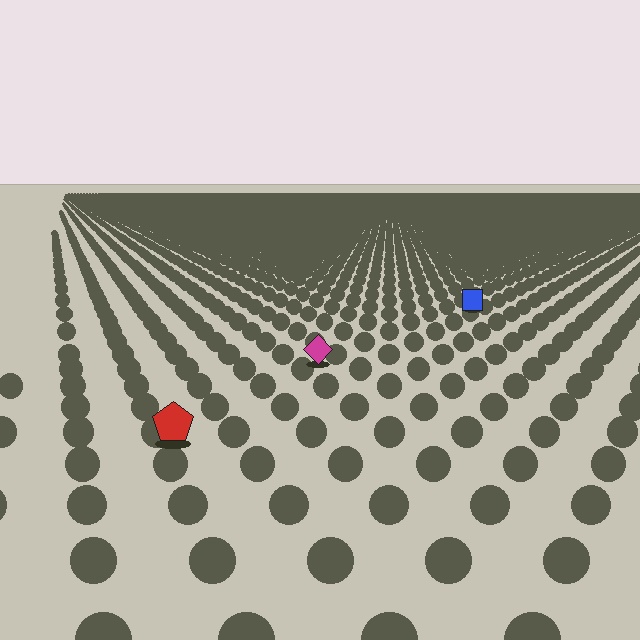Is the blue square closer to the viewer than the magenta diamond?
No. The magenta diamond is closer — you can tell from the texture gradient: the ground texture is coarser near it.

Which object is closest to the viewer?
The red pentagon is closest. The texture marks near it are larger and more spread out.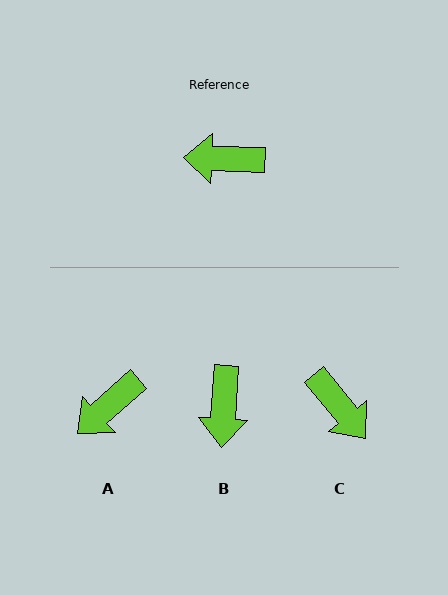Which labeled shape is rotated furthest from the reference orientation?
C, about 131 degrees away.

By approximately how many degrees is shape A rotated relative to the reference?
Approximately 43 degrees counter-clockwise.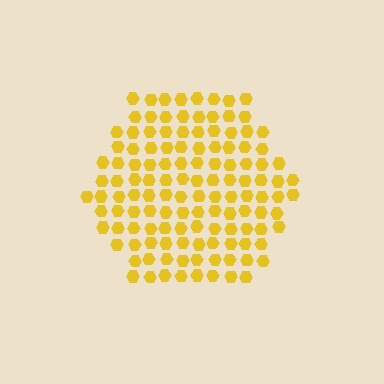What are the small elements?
The small elements are hexagons.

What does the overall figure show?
The overall figure shows a hexagon.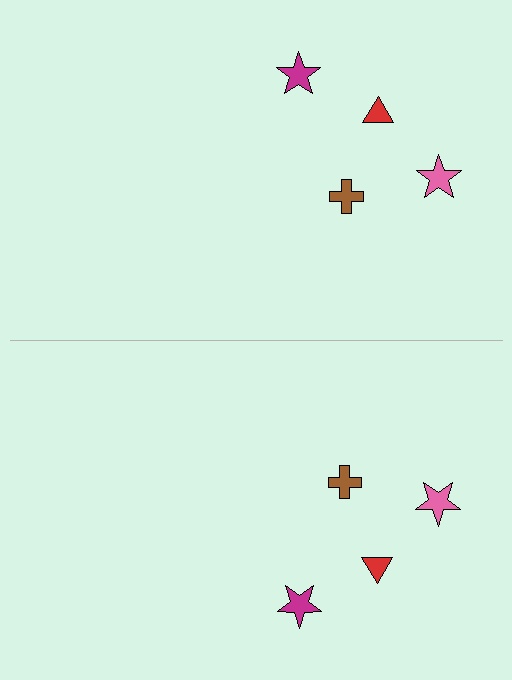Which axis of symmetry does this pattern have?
The pattern has a horizontal axis of symmetry running through the center of the image.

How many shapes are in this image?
There are 8 shapes in this image.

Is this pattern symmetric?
Yes, this pattern has bilateral (reflection) symmetry.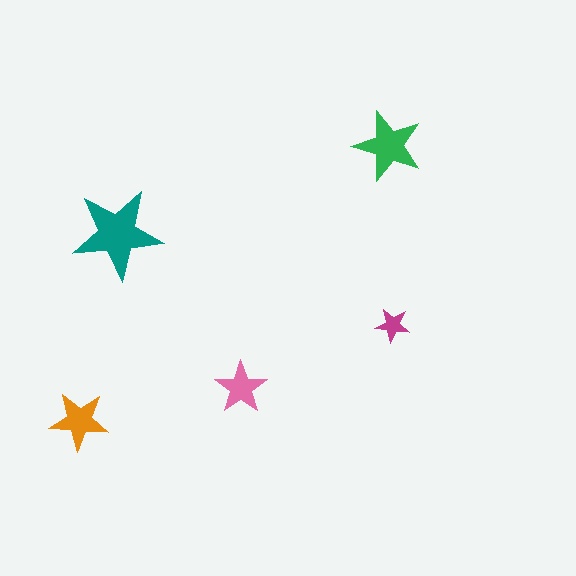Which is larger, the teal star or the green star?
The teal one.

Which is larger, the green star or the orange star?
The green one.